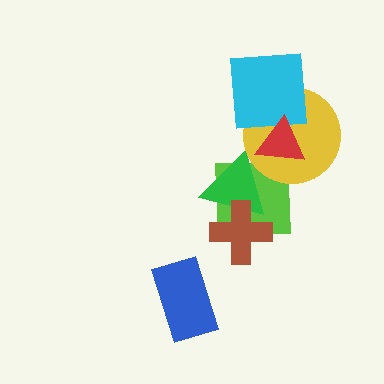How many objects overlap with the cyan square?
2 objects overlap with the cyan square.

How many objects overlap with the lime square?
3 objects overlap with the lime square.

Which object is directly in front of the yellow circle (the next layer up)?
The cyan square is directly in front of the yellow circle.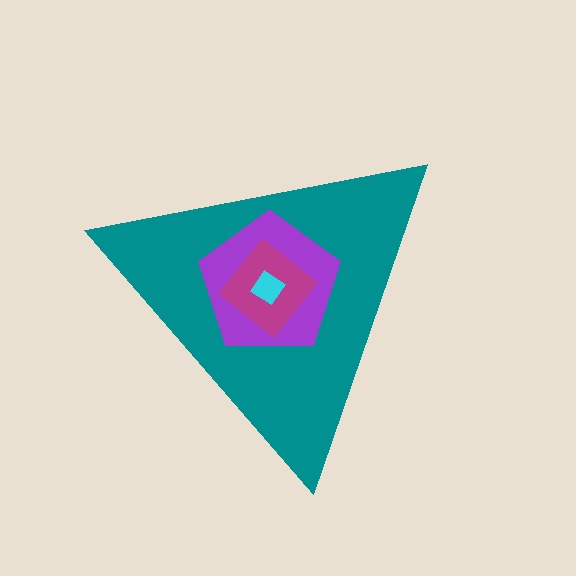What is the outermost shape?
The teal triangle.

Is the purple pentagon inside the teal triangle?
Yes.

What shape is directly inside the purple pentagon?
The magenta diamond.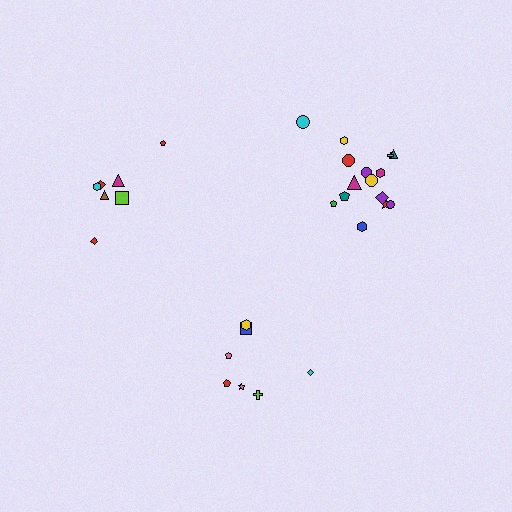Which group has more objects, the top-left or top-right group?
The top-right group.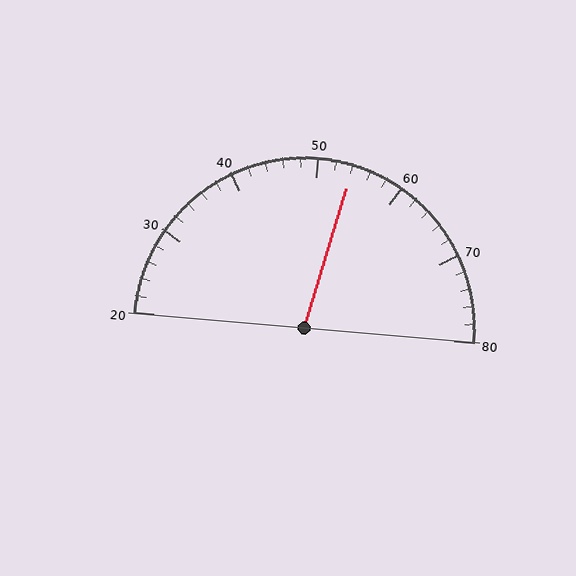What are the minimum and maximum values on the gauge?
The gauge ranges from 20 to 80.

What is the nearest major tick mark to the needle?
The nearest major tick mark is 50.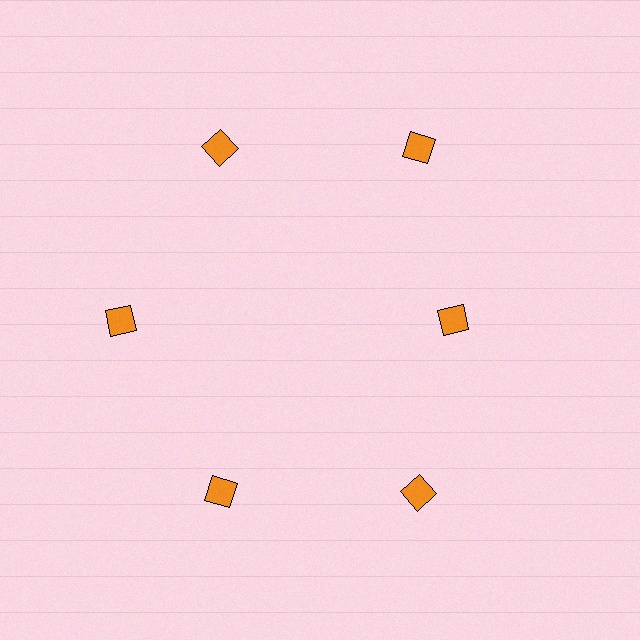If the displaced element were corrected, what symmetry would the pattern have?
It would have 6-fold rotational symmetry — the pattern would map onto itself every 60 degrees.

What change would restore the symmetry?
The symmetry would be restored by moving it outward, back onto the ring so that all 6 diamonds sit at equal angles and equal distance from the center.